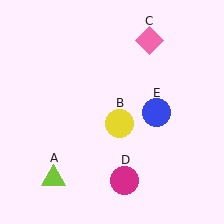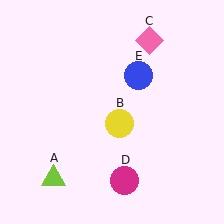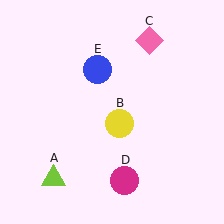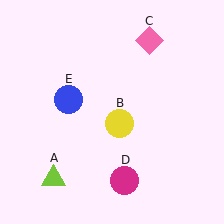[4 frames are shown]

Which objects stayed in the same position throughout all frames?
Lime triangle (object A) and yellow circle (object B) and pink diamond (object C) and magenta circle (object D) remained stationary.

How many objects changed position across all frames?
1 object changed position: blue circle (object E).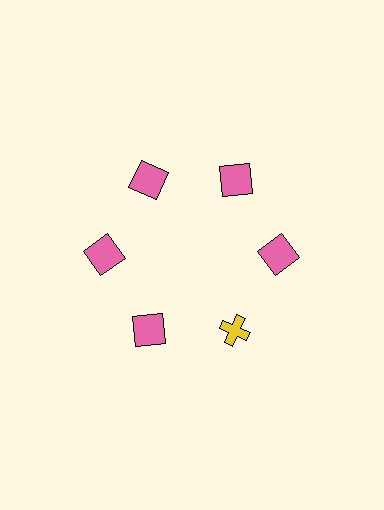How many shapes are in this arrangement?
There are 6 shapes arranged in a ring pattern.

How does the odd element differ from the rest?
It differs in both color (yellow instead of pink) and shape (cross instead of square).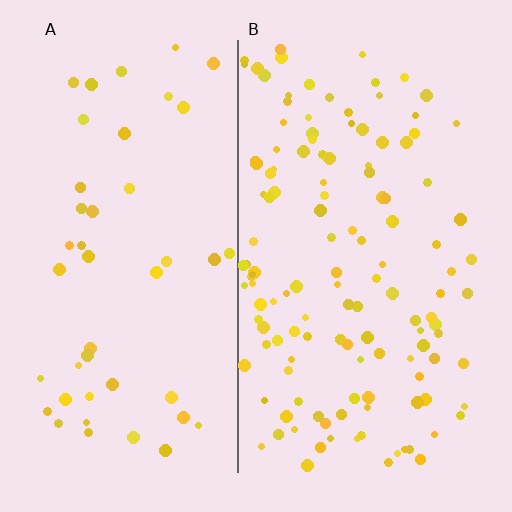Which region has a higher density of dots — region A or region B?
B (the right).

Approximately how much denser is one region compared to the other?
Approximately 2.9× — region B over region A.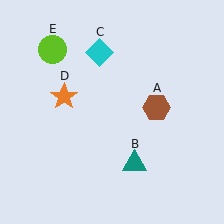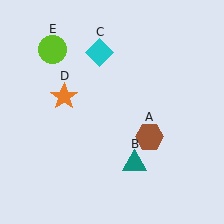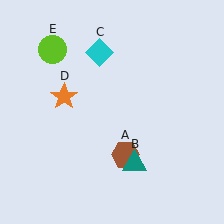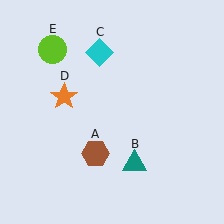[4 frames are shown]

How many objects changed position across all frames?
1 object changed position: brown hexagon (object A).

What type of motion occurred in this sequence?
The brown hexagon (object A) rotated clockwise around the center of the scene.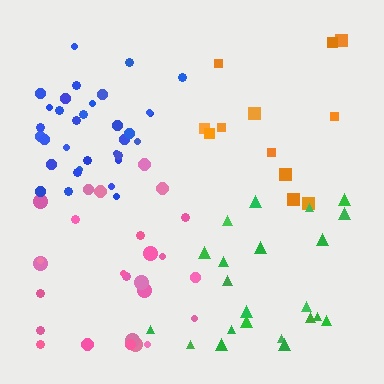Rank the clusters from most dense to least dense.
blue, green, pink, orange.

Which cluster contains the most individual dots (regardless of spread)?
Blue (33).